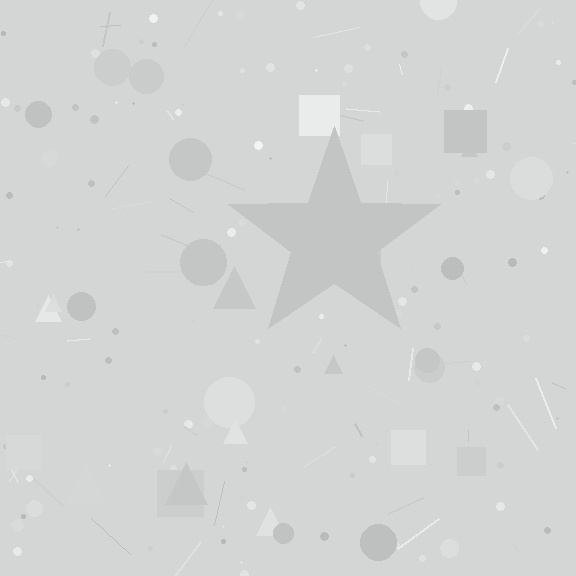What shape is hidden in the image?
A star is hidden in the image.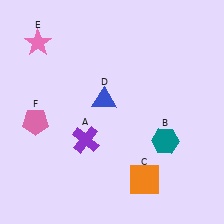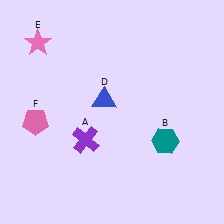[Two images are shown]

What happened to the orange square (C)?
The orange square (C) was removed in Image 2. It was in the bottom-right area of Image 1.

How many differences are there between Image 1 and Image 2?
There is 1 difference between the two images.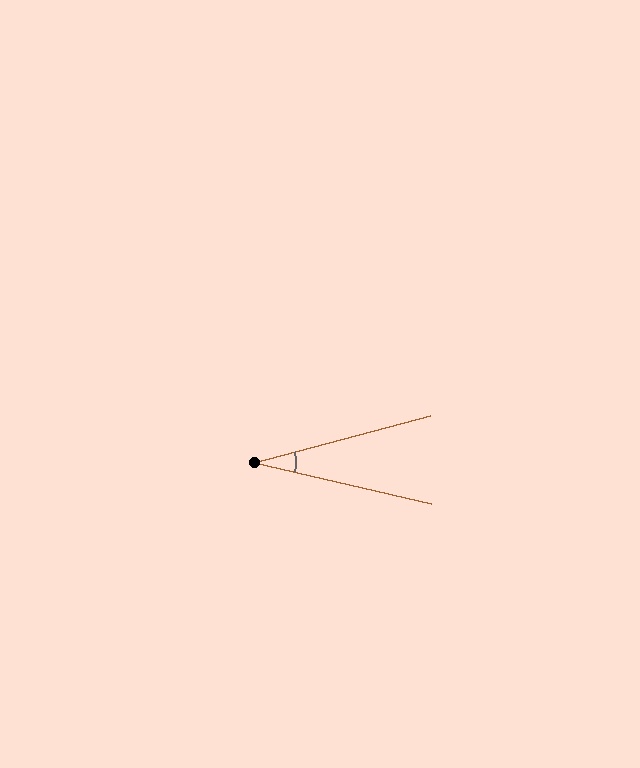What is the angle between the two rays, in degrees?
Approximately 28 degrees.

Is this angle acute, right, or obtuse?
It is acute.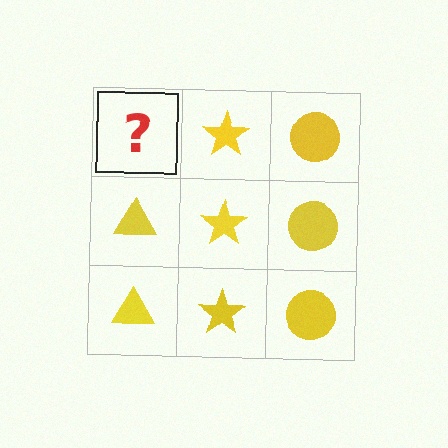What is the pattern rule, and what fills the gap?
The rule is that each column has a consistent shape. The gap should be filled with a yellow triangle.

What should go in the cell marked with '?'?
The missing cell should contain a yellow triangle.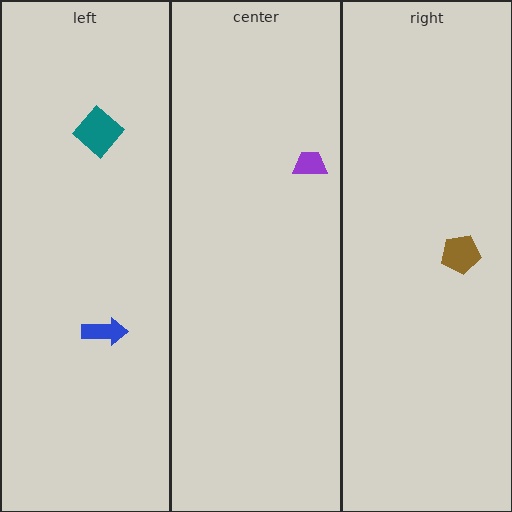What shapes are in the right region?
The brown pentagon.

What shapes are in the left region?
The teal diamond, the blue arrow.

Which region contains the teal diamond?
The left region.